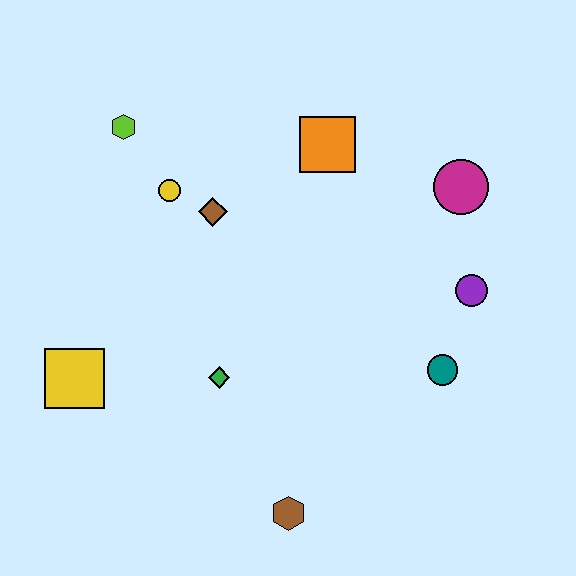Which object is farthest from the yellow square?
The magenta circle is farthest from the yellow square.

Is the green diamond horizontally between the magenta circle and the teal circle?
No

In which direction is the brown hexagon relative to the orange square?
The brown hexagon is below the orange square.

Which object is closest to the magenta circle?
The purple circle is closest to the magenta circle.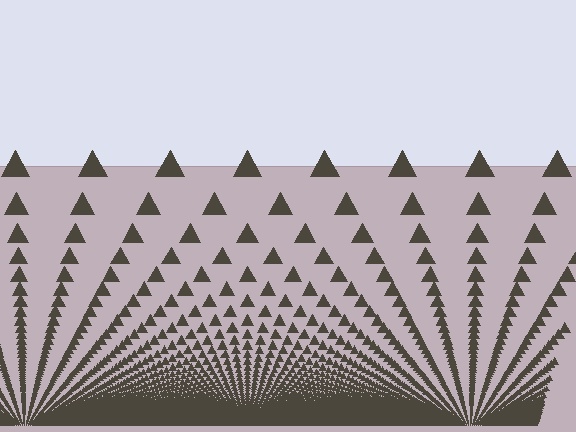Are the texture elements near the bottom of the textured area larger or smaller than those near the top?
Smaller. The gradient is inverted — elements near the bottom are smaller and denser.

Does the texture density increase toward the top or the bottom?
Density increases toward the bottom.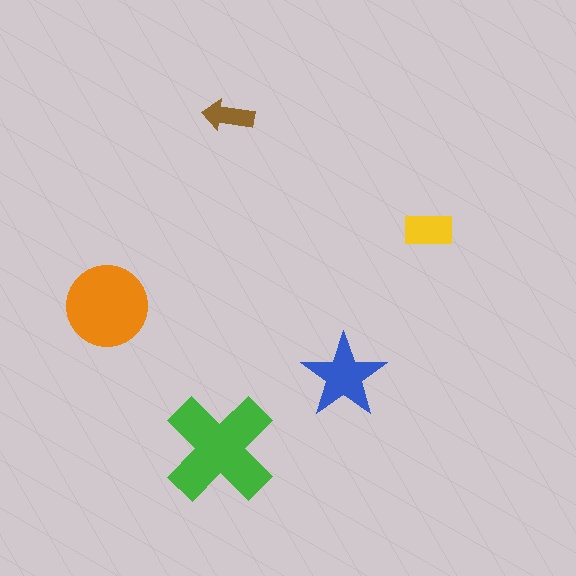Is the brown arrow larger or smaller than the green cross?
Smaller.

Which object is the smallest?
The brown arrow.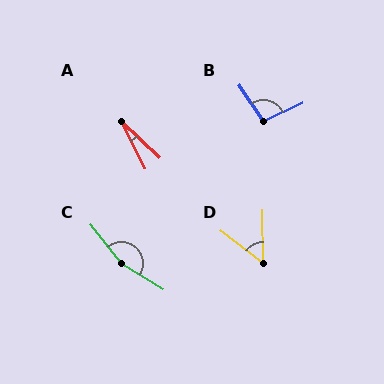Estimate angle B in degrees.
Approximately 98 degrees.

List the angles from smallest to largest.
A (21°), D (53°), B (98°), C (161°).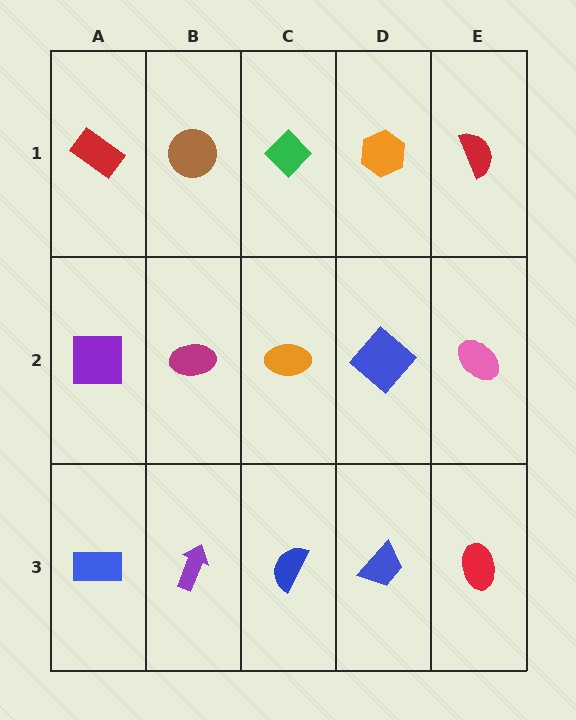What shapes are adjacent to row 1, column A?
A purple square (row 2, column A), a brown circle (row 1, column B).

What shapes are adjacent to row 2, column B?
A brown circle (row 1, column B), a purple arrow (row 3, column B), a purple square (row 2, column A), an orange ellipse (row 2, column C).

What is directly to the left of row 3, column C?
A purple arrow.